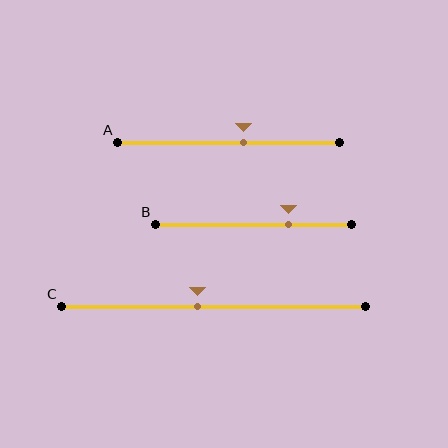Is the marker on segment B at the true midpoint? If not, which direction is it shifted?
No, the marker on segment B is shifted to the right by about 18% of the segment length.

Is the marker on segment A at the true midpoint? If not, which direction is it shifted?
No, the marker on segment A is shifted to the right by about 7% of the segment length.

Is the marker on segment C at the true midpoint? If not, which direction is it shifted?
No, the marker on segment C is shifted to the left by about 5% of the segment length.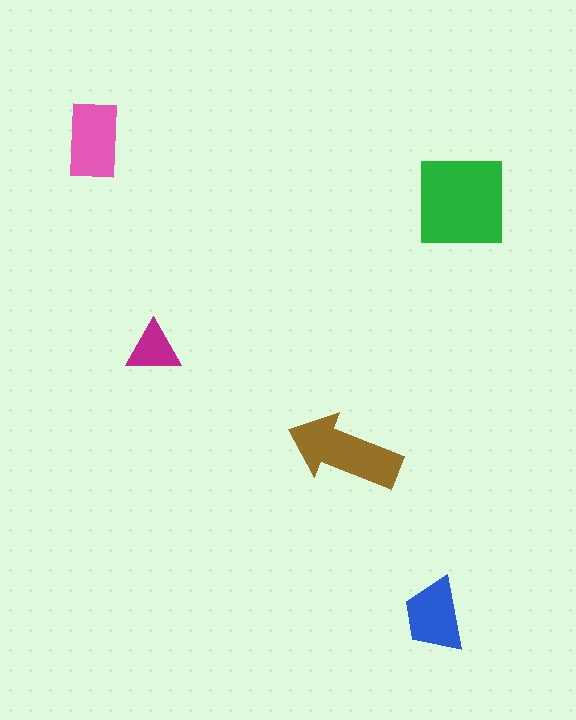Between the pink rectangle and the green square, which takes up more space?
The green square.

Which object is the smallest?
The magenta triangle.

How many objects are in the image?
There are 5 objects in the image.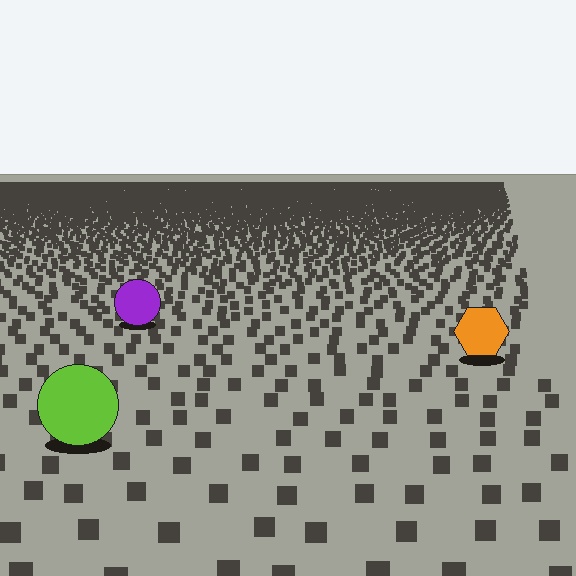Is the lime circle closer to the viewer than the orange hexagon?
Yes. The lime circle is closer — you can tell from the texture gradient: the ground texture is coarser near it.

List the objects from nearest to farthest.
From nearest to farthest: the lime circle, the orange hexagon, the purple circle.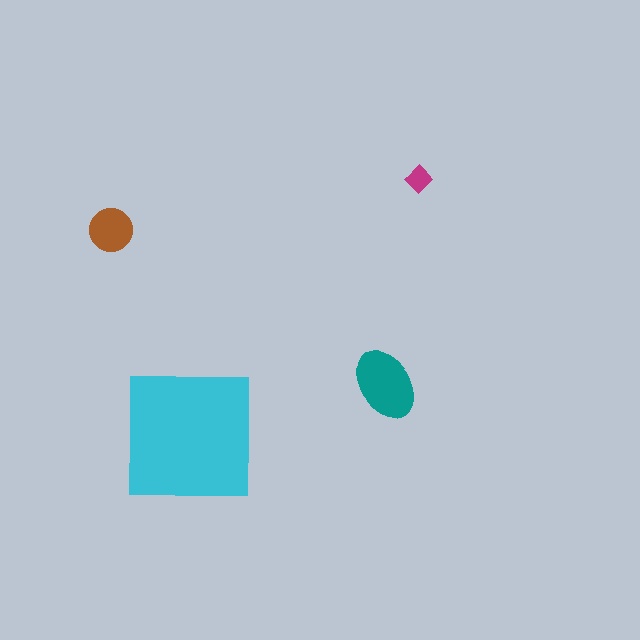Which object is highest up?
The magenta diamond is topmost.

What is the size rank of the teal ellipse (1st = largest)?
2nd.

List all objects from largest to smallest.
The cyan square, the teal ellipse, the brown circle, the magenta diamond.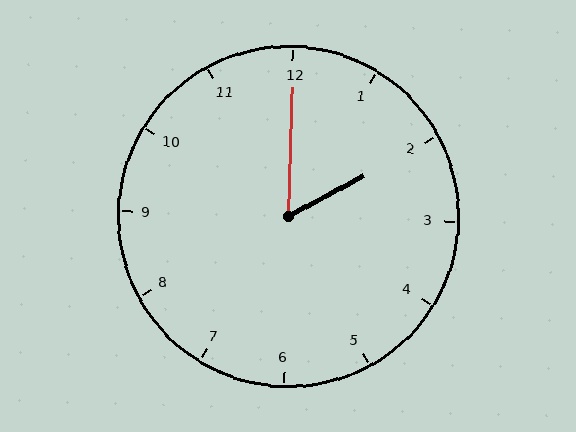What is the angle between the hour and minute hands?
Approximately 60 degrees.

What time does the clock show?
2:00.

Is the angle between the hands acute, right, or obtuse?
It is acute.